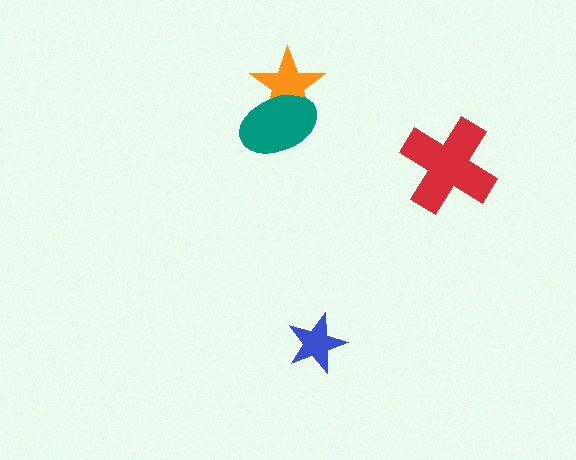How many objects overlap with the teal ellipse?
1 object overlaps with the teal ellipse.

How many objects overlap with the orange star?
1 object overlaps with the orange star.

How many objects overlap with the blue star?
0 objects overlap with the blue star.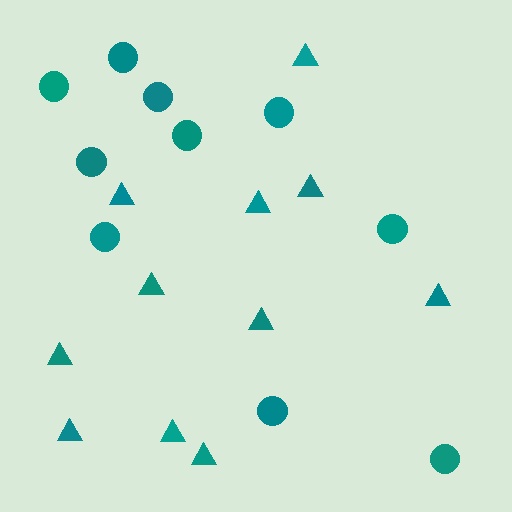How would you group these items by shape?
There are 2 groups: one group of triangles (11) and one group of circles (10).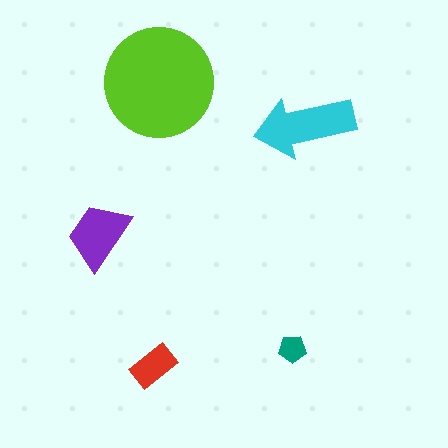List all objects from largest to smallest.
The lime circle, the cyan arrow, the purple trapezoid, the red rectangle, the teal pentagon.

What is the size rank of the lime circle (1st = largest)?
1st.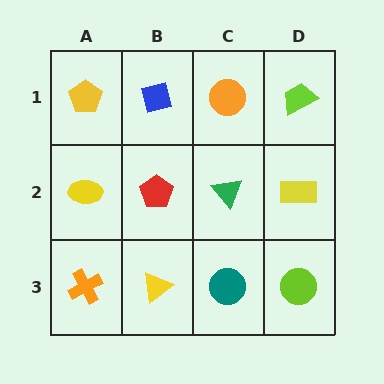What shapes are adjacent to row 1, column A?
A yellow ellipse (row 2, column A), a blue square (row 1, column B).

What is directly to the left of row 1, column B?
A yellow pentagon.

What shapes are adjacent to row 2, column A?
A yellow pentagon (row 1, column A), an orange cross (row 3, column A), a red pentagon (row 2, column B).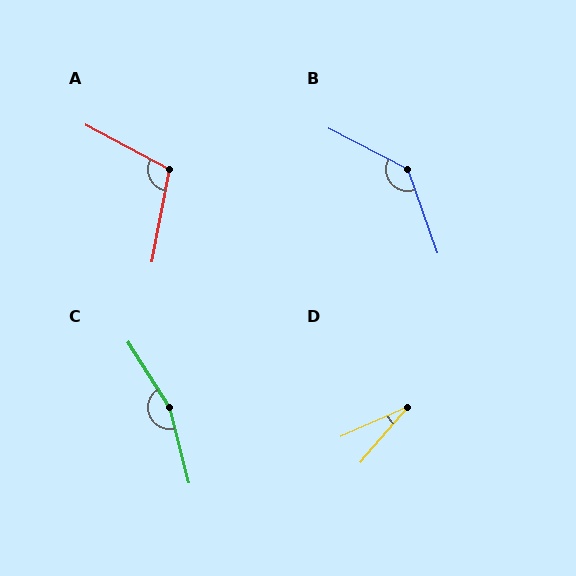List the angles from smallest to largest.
D (25°), A (107°), B (137°), C (163°).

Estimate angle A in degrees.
Approximately 107 degrees.